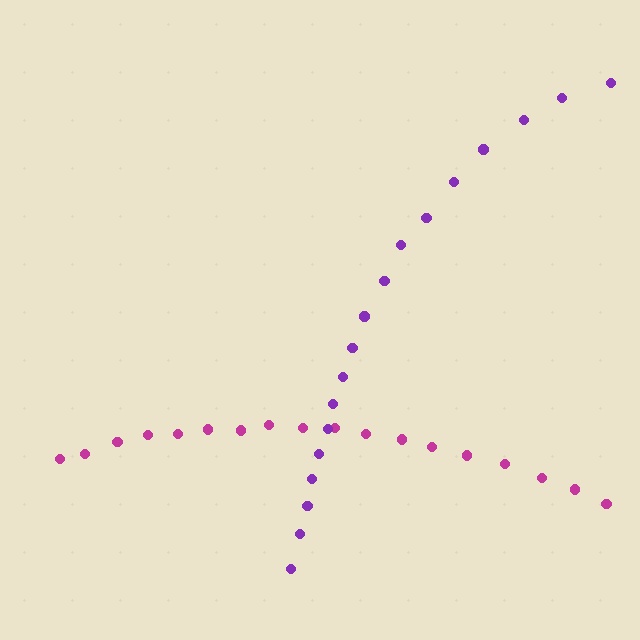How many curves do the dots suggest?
There are 2 distinct paths.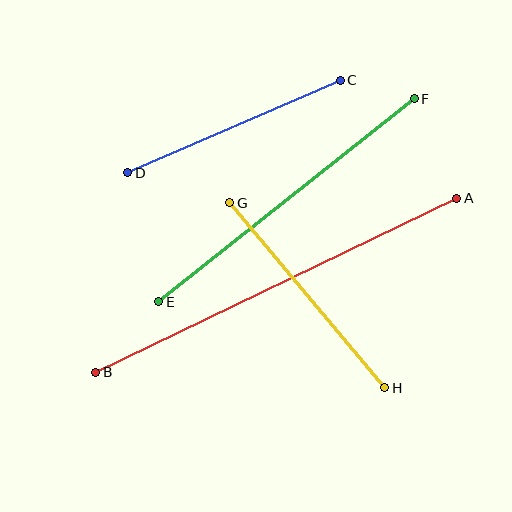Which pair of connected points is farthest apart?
Points A and B are farthest apart.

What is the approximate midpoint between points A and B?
The midpoint is at approximately (276, 285) pixels.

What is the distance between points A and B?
The distance is approximately 401 pixels.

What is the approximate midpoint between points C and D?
The midpoint is at approximately (234, 127) pixels.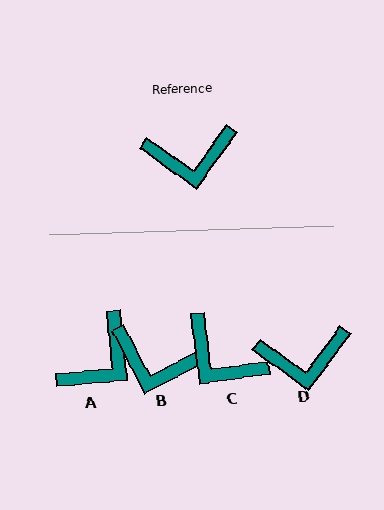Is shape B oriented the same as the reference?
No, it is off by about 27 degrees.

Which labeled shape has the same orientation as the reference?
D.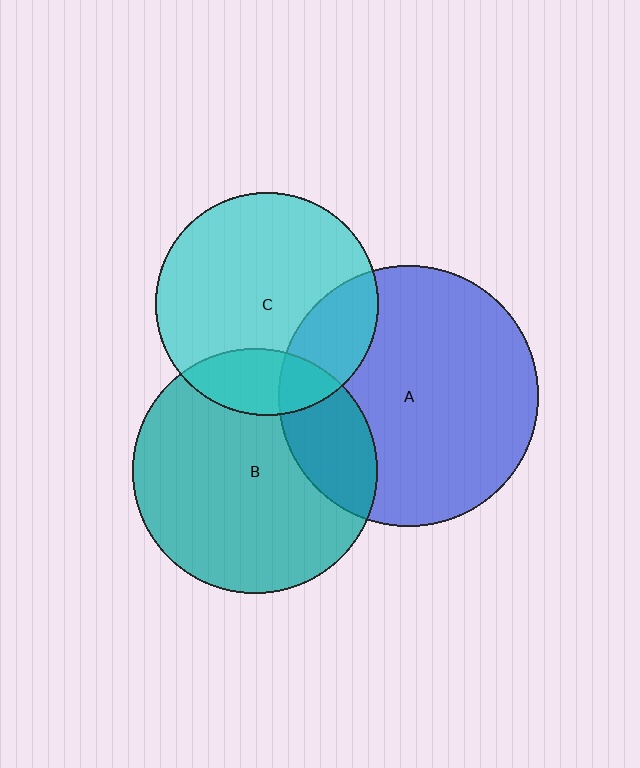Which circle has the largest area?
Circle A (blue).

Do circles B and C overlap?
Yes.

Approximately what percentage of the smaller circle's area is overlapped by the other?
Approximately 20%.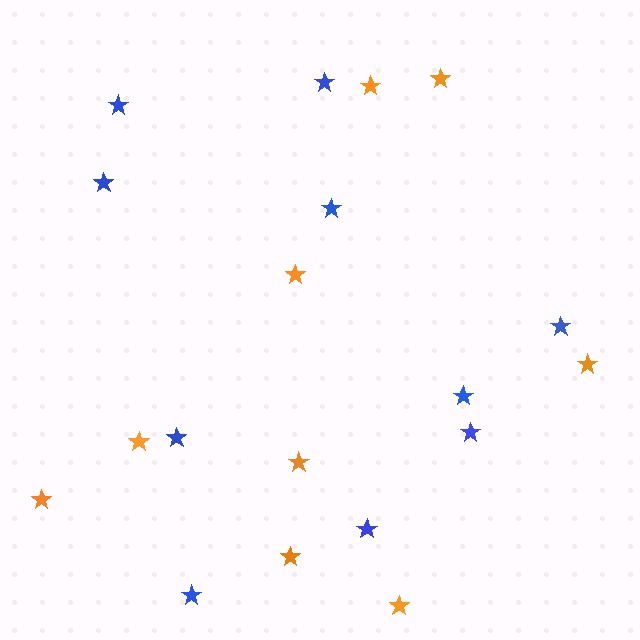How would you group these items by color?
There are 2 groups: one group of orange stars (9) and one group of blue stars (10).